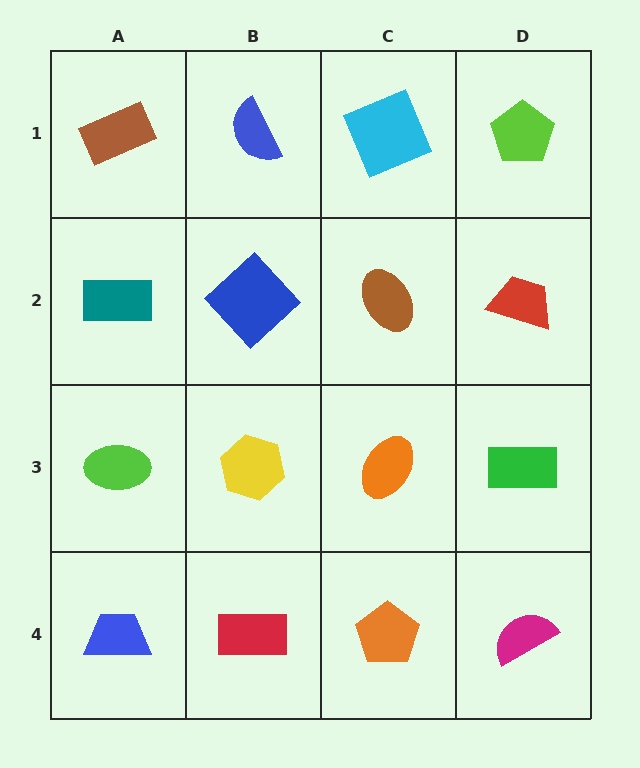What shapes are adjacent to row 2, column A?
A brown rectangle (row 1, column A), a lime ellipse (row 3, column A), a blue diamond (row 2, column B).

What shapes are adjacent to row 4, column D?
A green rectangle (row 3, column D), an orange pentagon (row 4, column C).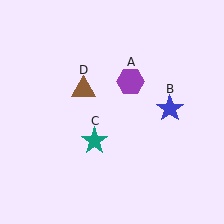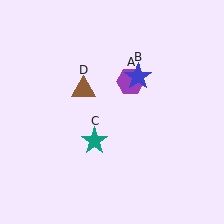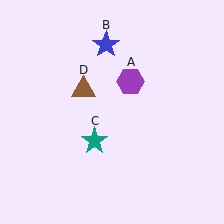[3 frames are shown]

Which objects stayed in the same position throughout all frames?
Purple hexagon (object A) and teal star (object C) and brown triangle (object D) remained stationary.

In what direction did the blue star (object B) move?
The blue star (object B) moved up and to the left.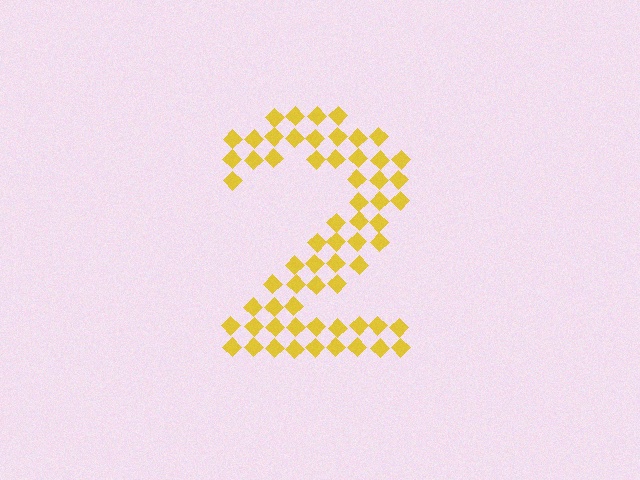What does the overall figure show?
The overall figure shows the digit 2.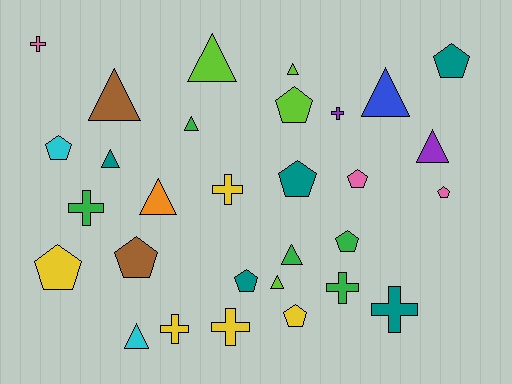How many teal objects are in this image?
There are 5 teal objects.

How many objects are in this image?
There are 30 objects.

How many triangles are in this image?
There are 11 triangles.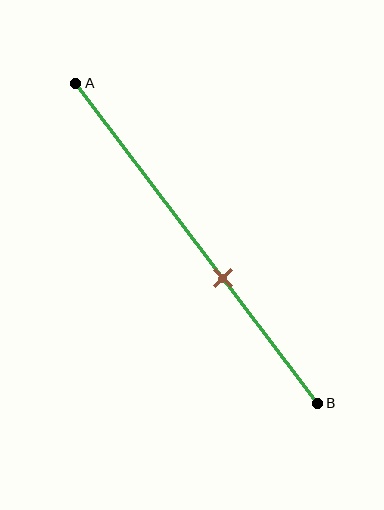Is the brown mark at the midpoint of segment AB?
No, the mark is at about 60% from A, not at the 50% midpoint.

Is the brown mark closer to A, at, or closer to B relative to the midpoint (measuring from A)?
The brown mark is closer to point B than the midpoint of segment AB.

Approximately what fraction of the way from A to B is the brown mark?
The brown mark is approximately 60% of the way from A to B.